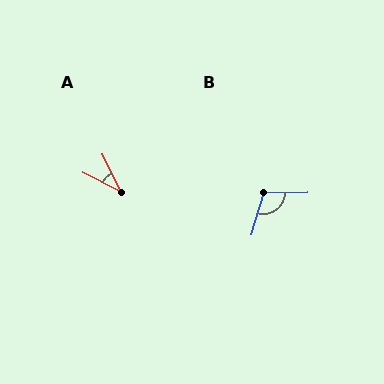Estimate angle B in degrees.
Approximately 108 degrees.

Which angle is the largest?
B, at approximately 108 degrees.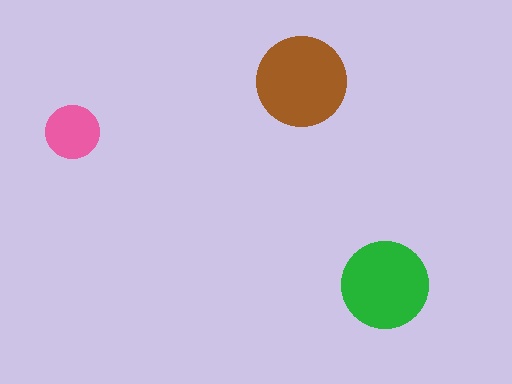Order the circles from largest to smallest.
the brown one, the green one, the pink one.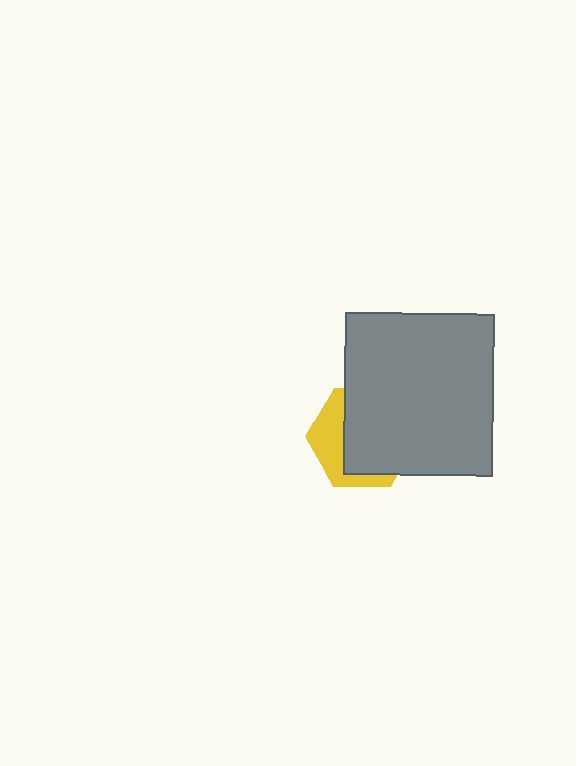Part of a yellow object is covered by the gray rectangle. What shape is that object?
It is a hexagon.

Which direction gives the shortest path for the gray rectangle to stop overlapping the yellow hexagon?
Moving toward the upper-right gives the shortest separation.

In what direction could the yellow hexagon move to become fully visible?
The yellow hexagon could move toward the lower-left. That would shift it out from behind the gray rectangle entirely.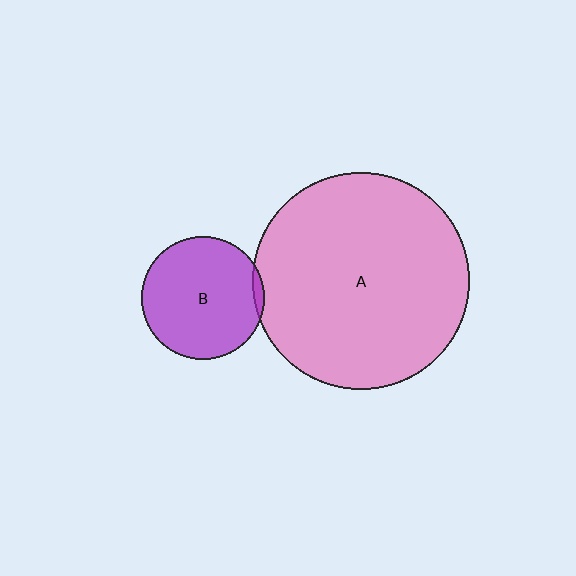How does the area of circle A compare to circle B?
Approximately 3.1 times.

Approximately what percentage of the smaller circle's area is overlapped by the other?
Approximately 5%.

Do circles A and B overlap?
Yes.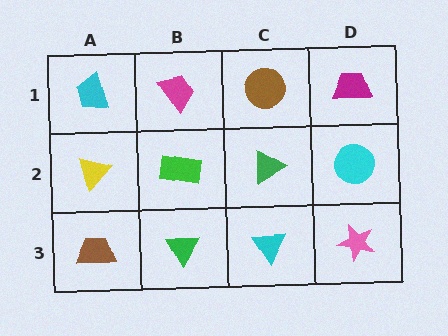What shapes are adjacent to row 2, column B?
A magenta trapezoid (row 1, column B), a green triangle (row 3, column B), a yellow triangle (row 2, column A), a green triangle (row 2, column C).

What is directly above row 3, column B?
A green rectangle.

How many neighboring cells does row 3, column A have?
2.